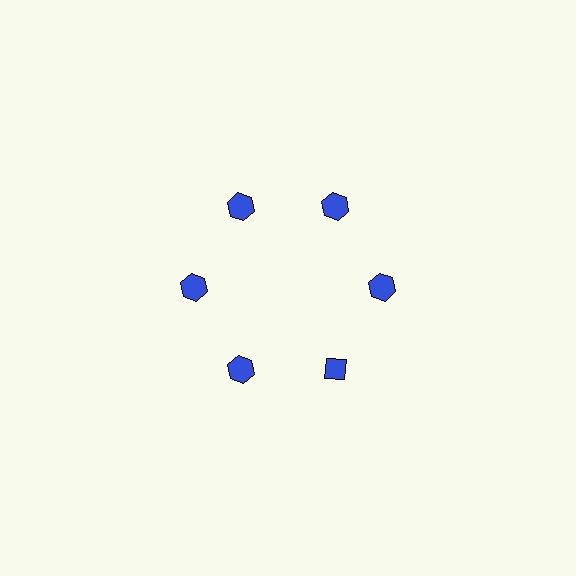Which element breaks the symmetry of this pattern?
The blue diamond at roughly the 5 o'clock position breaks the symmetry. All other shapes are blue hexagons.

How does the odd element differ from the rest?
It has a different shape: diamond instead of hexagon.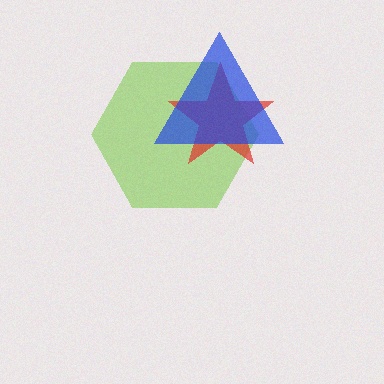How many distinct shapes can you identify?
There are 3 distinct shapes: a lime hexagon, a red star, a blue triangle.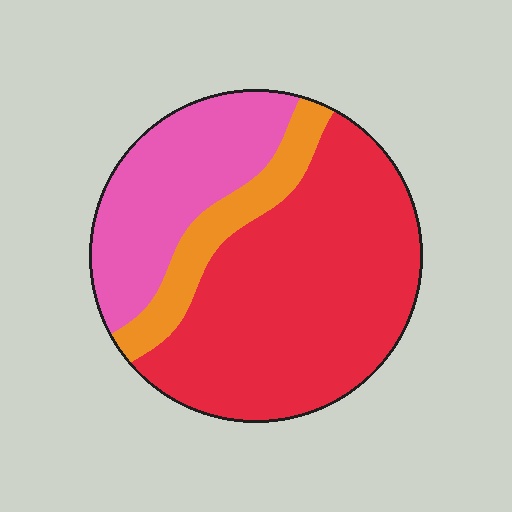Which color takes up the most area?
Red, at roughly 60%.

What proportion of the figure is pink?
Pink takes up about one quarter (1/4) of the figure.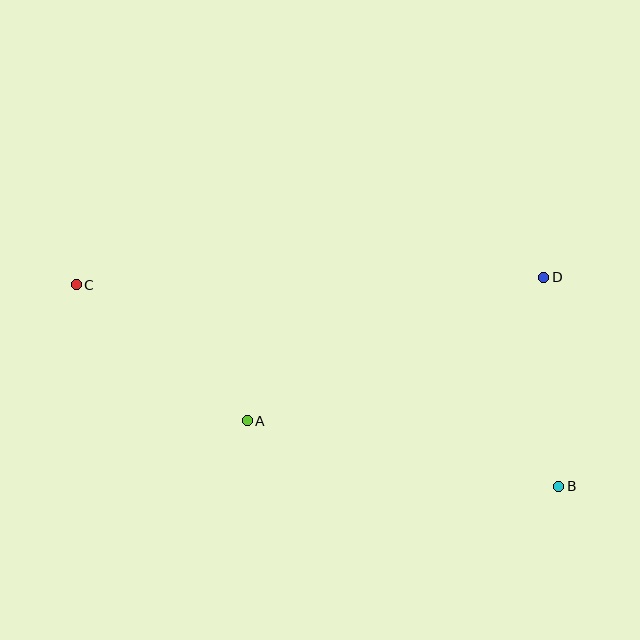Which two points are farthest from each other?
Points B and C are farthest from each other.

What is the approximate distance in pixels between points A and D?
The distance between A and D is approximately 330 pixels.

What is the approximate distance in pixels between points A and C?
The distance between A and C is approximately 218 pixels.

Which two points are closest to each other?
Points B and D are closest to each other.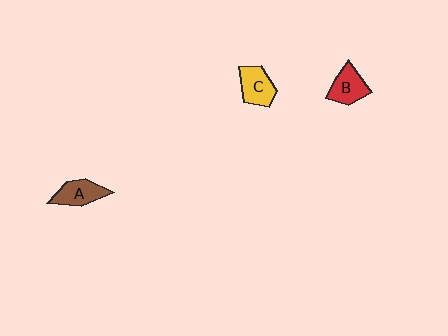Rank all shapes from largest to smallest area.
From largest to smallest: C (yellow), B (red), A (brown).